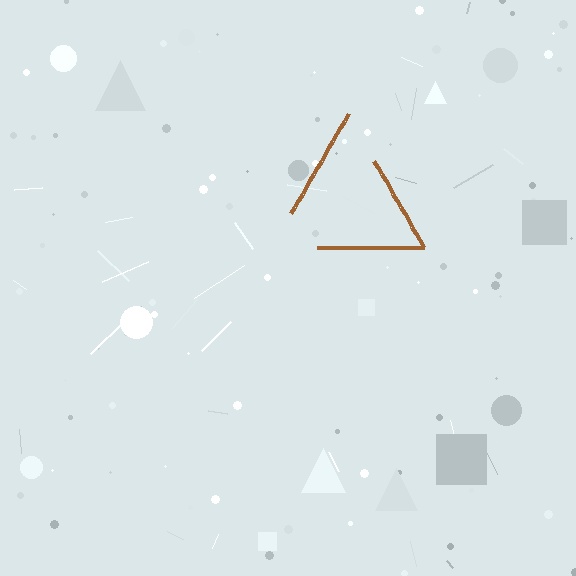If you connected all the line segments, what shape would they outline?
They would outline a triangle.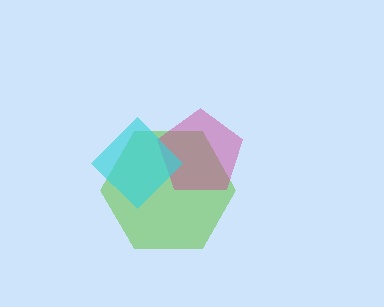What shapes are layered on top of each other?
The layered shapes are: a lime hexagon, a magenta pentagon, a cyan diamond.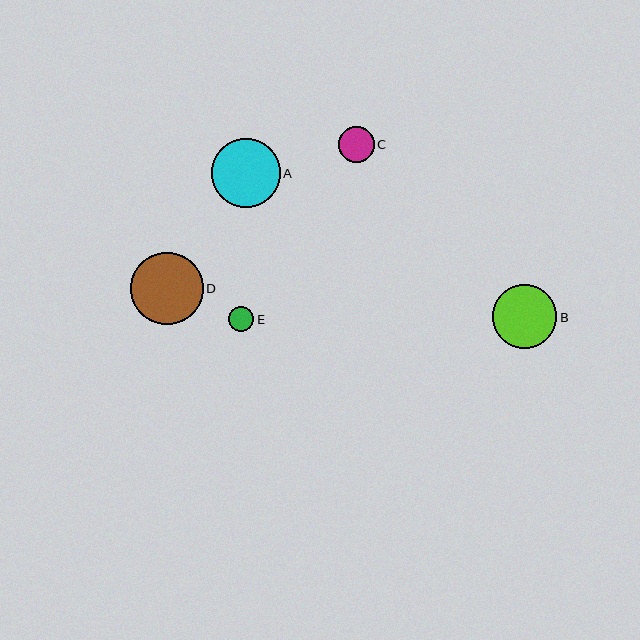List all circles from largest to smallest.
From largest to smallest: D, A, B, C, E.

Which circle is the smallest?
Circle E is the smallest with a size of approximately 25 pixels.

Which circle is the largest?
Circle D is the largest with a size of approximately 72 pixels.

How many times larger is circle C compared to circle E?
Circle C is approximately 1.4 times the size of circle E.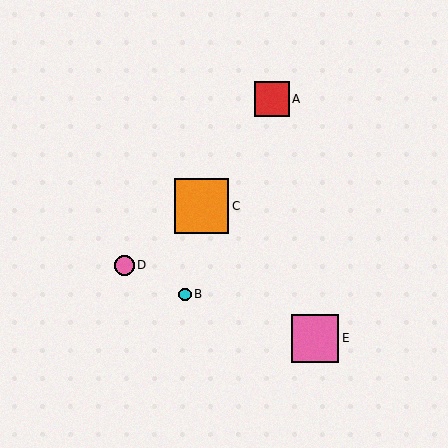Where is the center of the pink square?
The center of the pink square is at (315, 338).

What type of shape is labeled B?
Shape B is a cyan circle.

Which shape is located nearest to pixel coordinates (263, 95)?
The red square (labeled A) at (272, 99) is nearest to that location.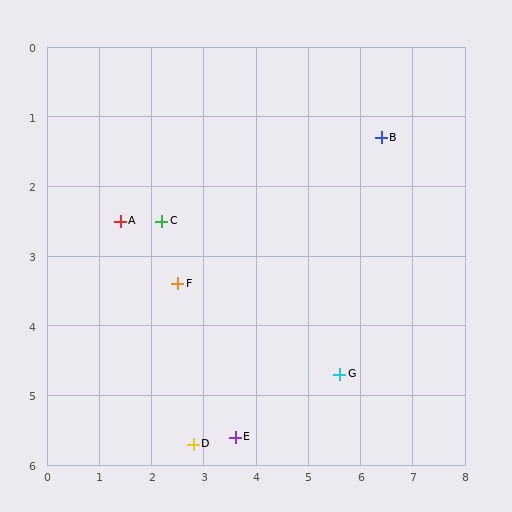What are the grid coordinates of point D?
Point D is at approximately (2.8, 5.7).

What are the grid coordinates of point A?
Point A is at approximately (1.4, 2.5).